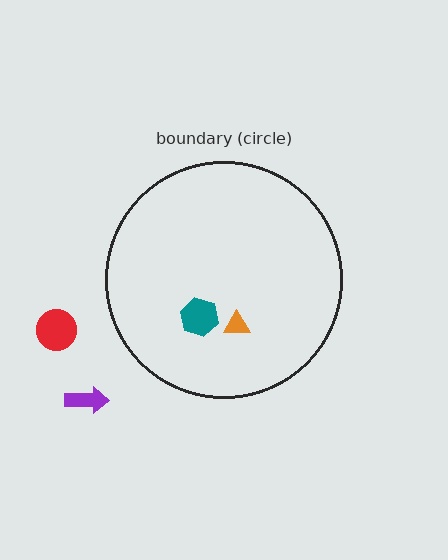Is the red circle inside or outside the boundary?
Outside.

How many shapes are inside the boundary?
2 inside, 2 outside.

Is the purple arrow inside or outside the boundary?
Outside.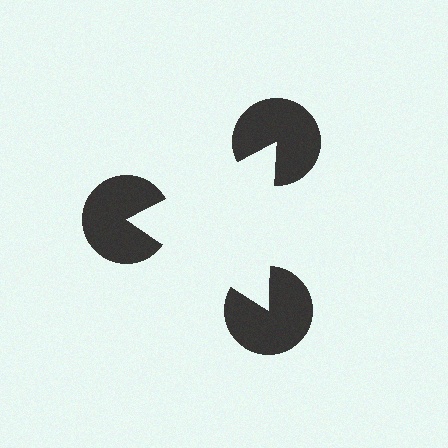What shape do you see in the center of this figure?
An illusory triangle — its edges are inferred from the aligned wedge cuts in the pac-man discs, not physically drawn.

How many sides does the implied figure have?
3 sides.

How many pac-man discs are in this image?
There are 3 — one at each vertex of the illusory triangle.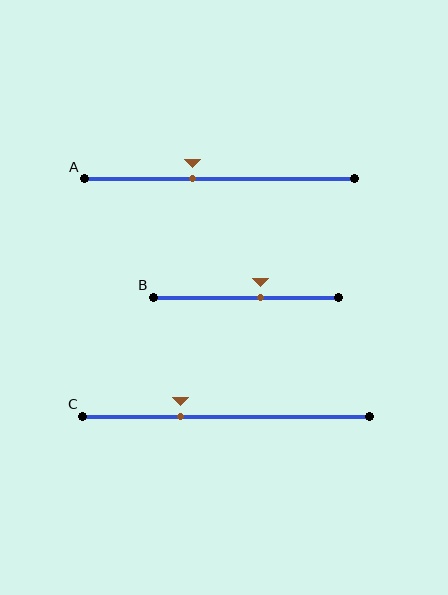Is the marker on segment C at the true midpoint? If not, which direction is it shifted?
No, the marker on segment C is shifted to the left by about 16% of the segment length.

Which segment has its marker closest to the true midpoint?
Segment B has its marker closest to the true midpoint.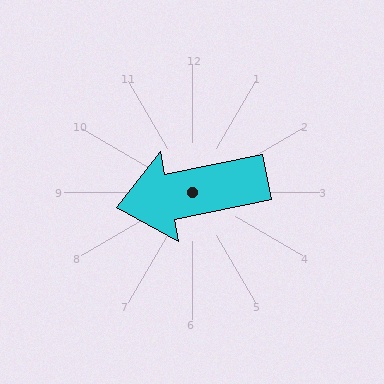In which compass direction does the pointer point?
West.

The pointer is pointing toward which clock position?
Roughly 9 o'clock.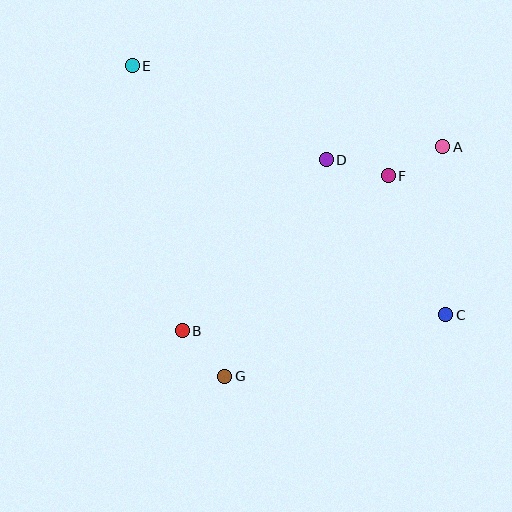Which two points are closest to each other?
Points A and F are closest to each other.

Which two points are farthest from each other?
Points C and E are farthest from each other.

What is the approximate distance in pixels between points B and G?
The distance between B and G is approximately 63 pixels.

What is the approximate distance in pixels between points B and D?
The distance between B and D is approximately 224 pixels.